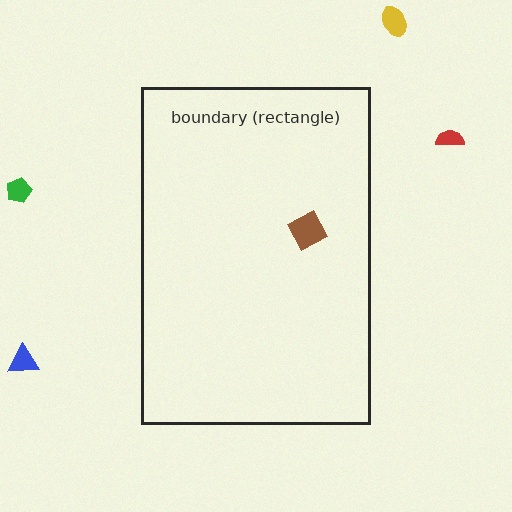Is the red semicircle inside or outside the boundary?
Outside.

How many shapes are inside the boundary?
1 inside, 4 outside.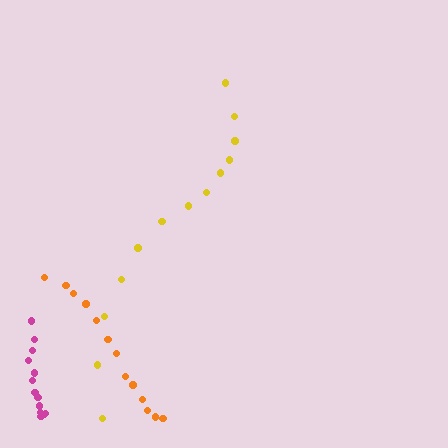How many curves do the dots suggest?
There are 3 distinct paths.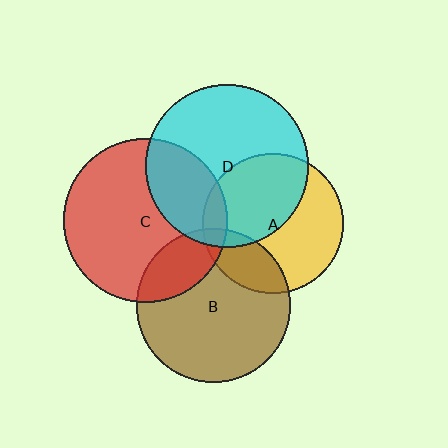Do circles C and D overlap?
Yes.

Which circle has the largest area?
Circle C (red).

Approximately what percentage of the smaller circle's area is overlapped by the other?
Approximately 30%.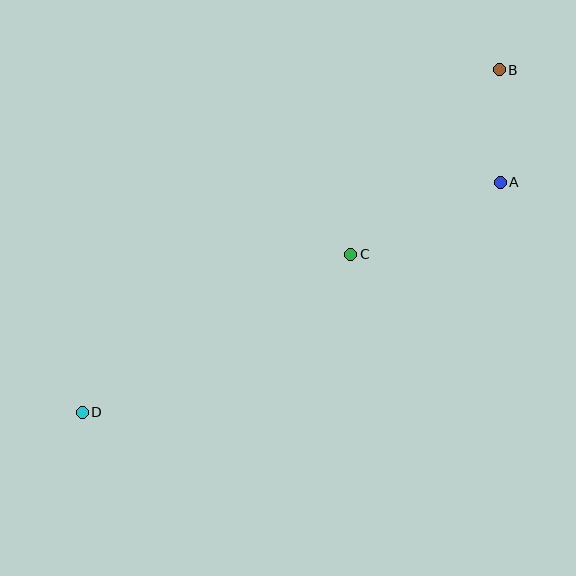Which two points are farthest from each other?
Points B and D are farthest from each other.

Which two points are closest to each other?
Points A and B are closest to each other.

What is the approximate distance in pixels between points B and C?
The distance between B and C is approximately 237 pixels.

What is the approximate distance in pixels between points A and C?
The distance between A and C is approximately 166 pixels.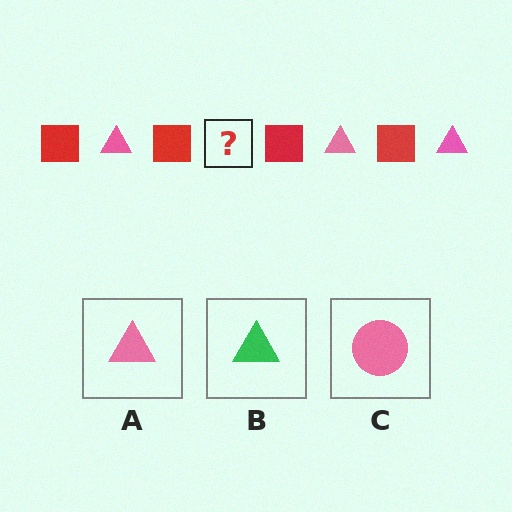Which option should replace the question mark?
Option A.